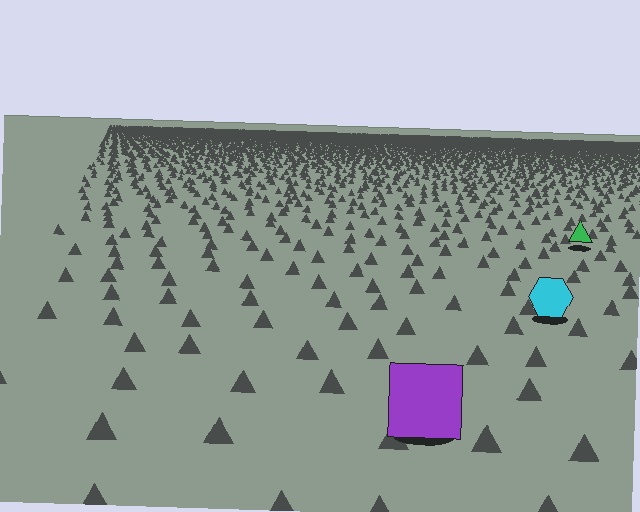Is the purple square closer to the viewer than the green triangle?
Yes. The purple square is closer — you can tell from the texture gradient: the ground texture is coarser near it.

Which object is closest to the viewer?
The purple square is closest. The texture marks near it are larger and more spread out.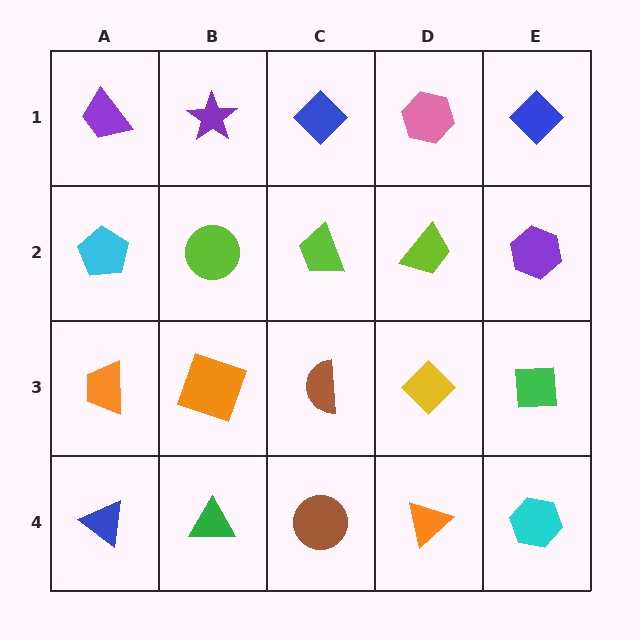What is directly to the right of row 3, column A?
An orange square.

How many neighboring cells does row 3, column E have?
3.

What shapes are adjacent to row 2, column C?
A blue diamond (row 1, column C), a brown semicircle (row 3, column C), a lime circle (row 2, column B), a lime trapezoid (row 2, column D).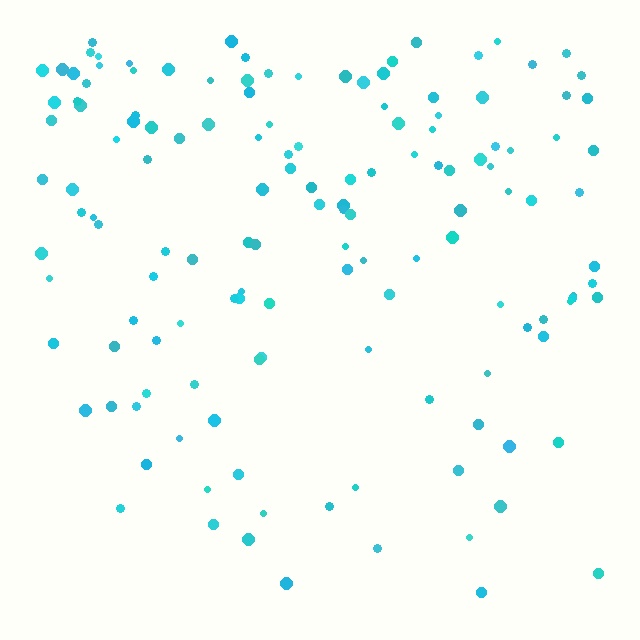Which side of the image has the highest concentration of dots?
The top.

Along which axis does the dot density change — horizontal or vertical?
Vertical.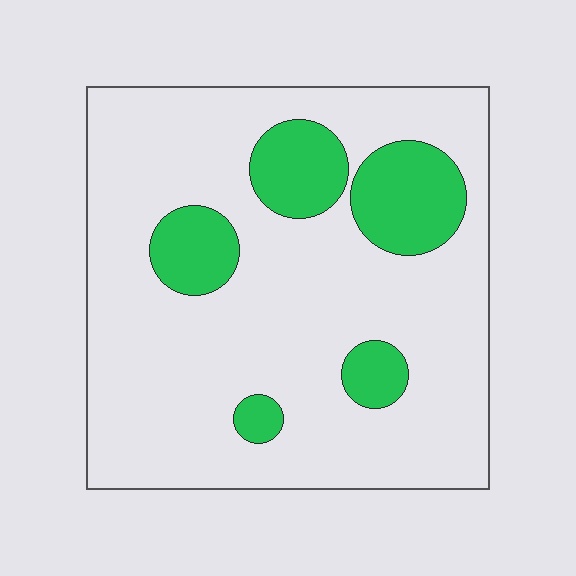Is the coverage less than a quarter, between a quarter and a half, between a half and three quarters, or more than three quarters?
Less than a quarter.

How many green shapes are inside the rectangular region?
5.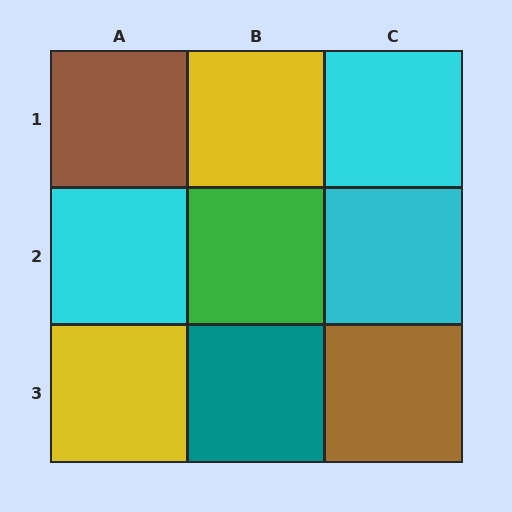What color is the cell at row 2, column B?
Green.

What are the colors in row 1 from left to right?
Brown, yellow, cyan.